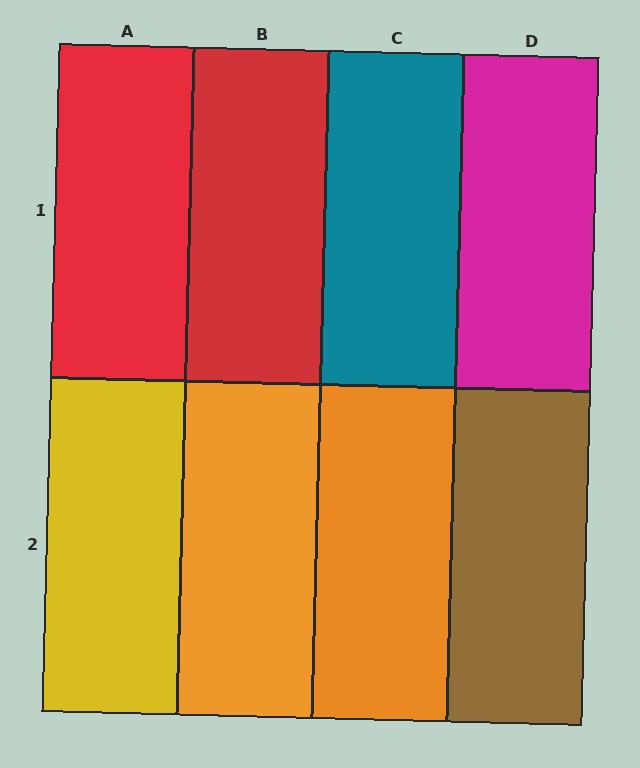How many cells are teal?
1 cell is teal.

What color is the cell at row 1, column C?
Teal.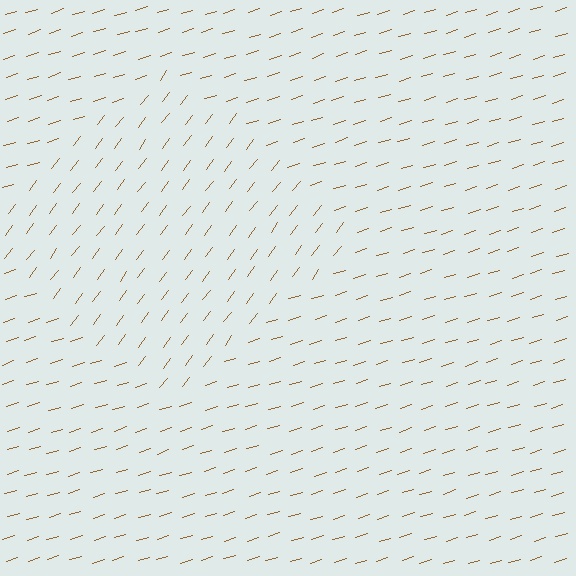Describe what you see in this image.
The image is filled with small brown line segments. A diamond region in the image has lines oriented differently from the surrounding lines, creating a visible texture boundary.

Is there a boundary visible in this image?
Yes, there is a texture boundary formed by a change in line orientation.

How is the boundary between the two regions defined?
The boundary is defined purely by a change in line orientation (approximately 36 degrees difference). All lines are the same color and thickness.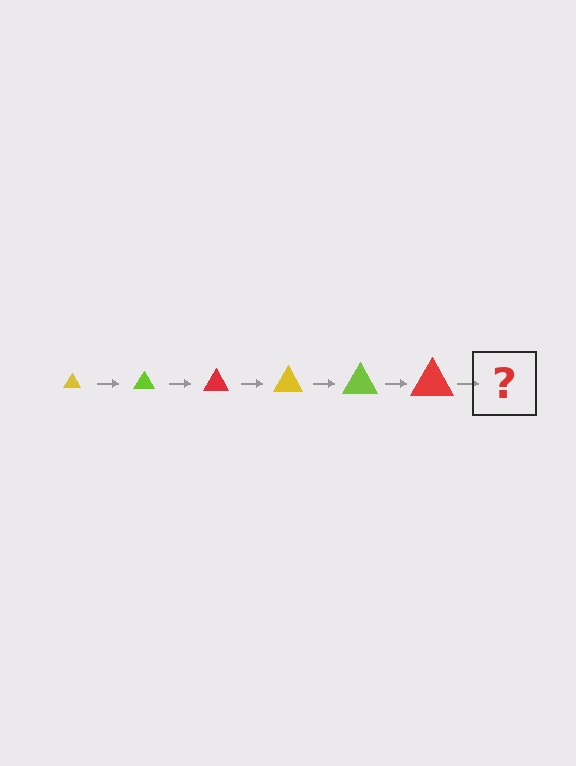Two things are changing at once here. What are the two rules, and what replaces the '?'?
The two rules are that the triangle grows larger each step and the color cycles through yellow, lime, and red. The '?' should be a yellow triangle, larger than the previous one.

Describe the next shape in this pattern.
It should be a yellow triangle, larger than the previous one.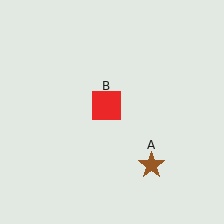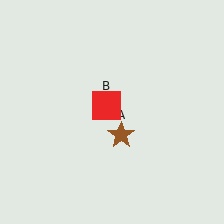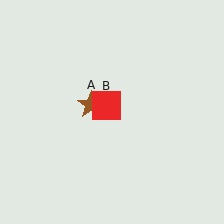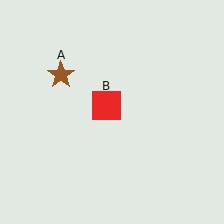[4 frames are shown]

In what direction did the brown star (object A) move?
The brown star (object A) moved up and to the left.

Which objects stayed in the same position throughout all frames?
Red square (object B) remained stationary.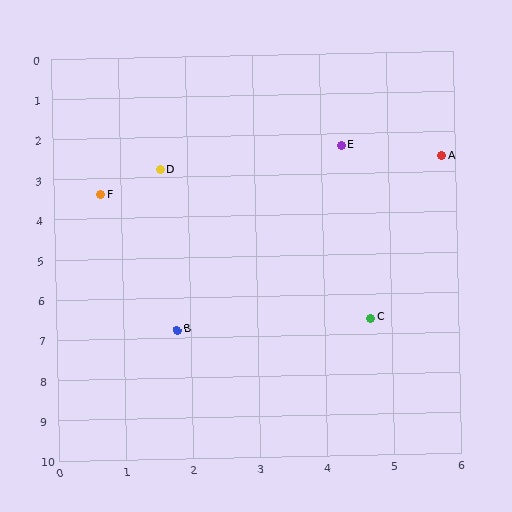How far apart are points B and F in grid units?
Points B and F are about 3.6 grid units apart.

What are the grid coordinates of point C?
Point C is at approximately (4.7, 6.6).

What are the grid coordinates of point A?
Point A is at approximately (5.8, 2.6).